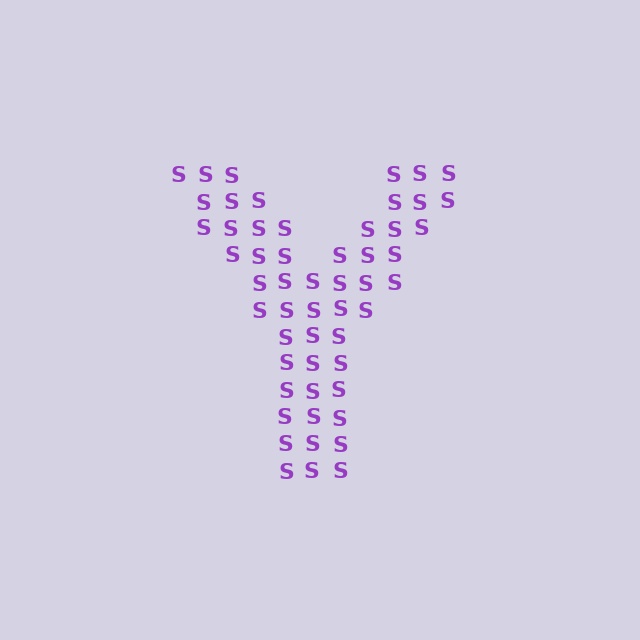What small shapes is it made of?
It is made of small letter S's.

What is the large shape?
The large shape is the letter Y.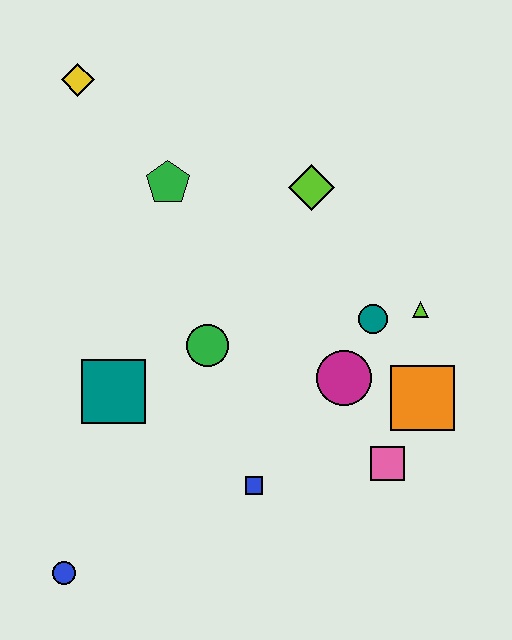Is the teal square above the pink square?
Yes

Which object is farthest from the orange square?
The yellow diamond is farthest from the orange square.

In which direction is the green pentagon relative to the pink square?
The green pentagon is above the pink square.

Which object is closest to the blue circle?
The teal square is closest to the blue circle.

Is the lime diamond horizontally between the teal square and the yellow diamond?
No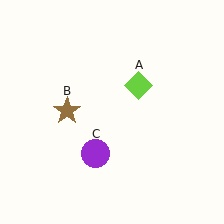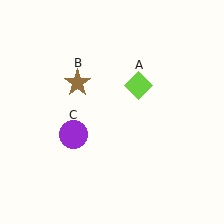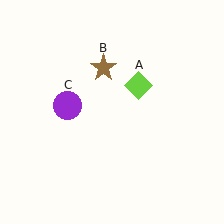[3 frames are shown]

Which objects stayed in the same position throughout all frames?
Lime diamond (object A) remained stationary.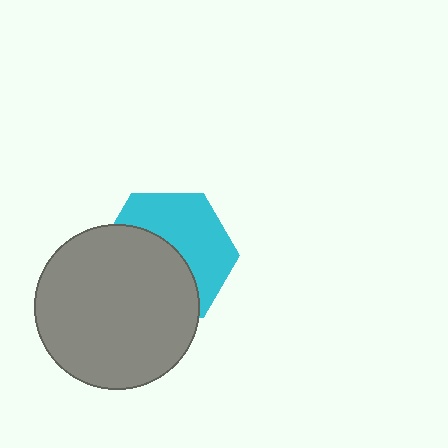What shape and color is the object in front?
The object in front is a gray circle.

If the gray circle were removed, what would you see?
You would see the complete cyan hexagon.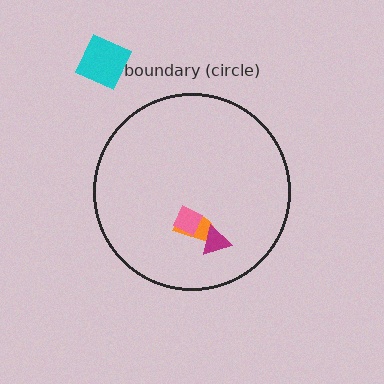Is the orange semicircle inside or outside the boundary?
Inside.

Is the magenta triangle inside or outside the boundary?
Inside.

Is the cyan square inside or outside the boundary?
Outside.